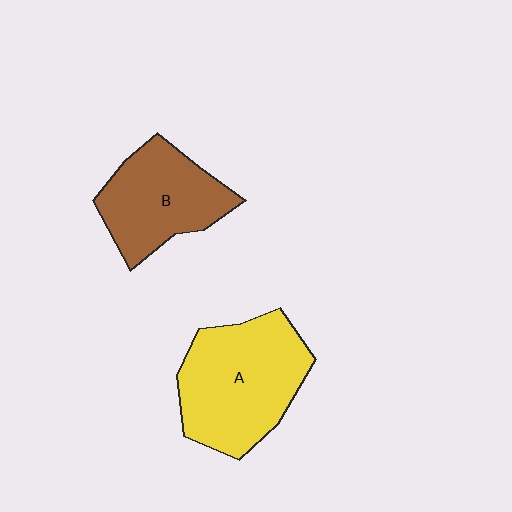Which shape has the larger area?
Shape A (yellow).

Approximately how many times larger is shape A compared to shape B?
Approximately 1.3 times.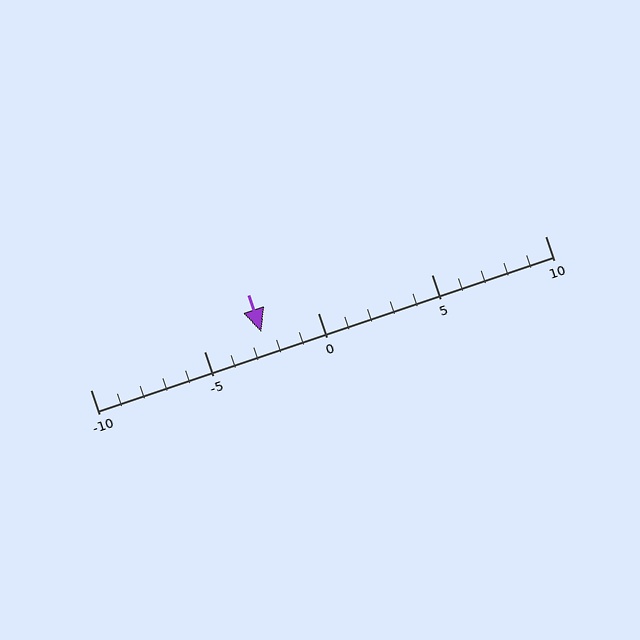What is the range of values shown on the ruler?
The ruler shows values from -10 to 10.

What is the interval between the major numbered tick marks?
The major tick marks are spaced 5 units apart.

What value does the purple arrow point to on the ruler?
The purple arrow points to approximately -2.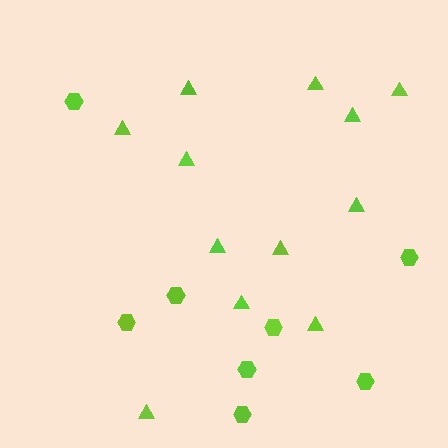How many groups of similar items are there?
There are 2 groups: one group of triangles (12) and one group of hexagons (8).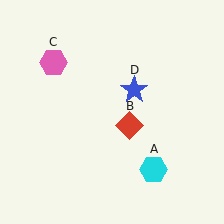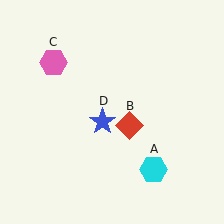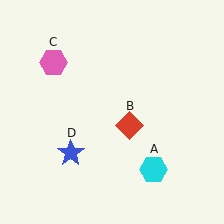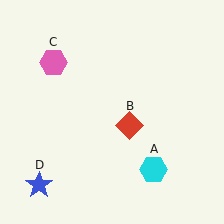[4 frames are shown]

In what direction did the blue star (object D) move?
The blue star (object D) moved down and to the left.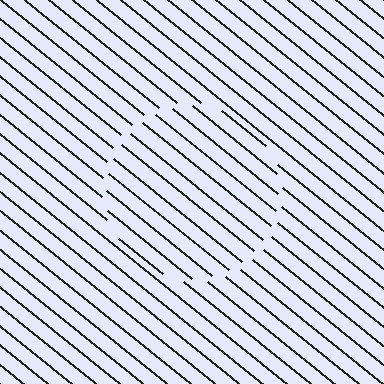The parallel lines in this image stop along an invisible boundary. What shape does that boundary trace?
An illusory circle. The interior of the shape contains the same grating, shifted by half a period — the contour is defined by the phase discontinuity where line-ends from the inner and outer gratings abut.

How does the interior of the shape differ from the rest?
The interior of the shape contains the same grating, shifted by half a period — the contour is defined by the phase discontinuity where line-ends from the inner and outer gratings abut.